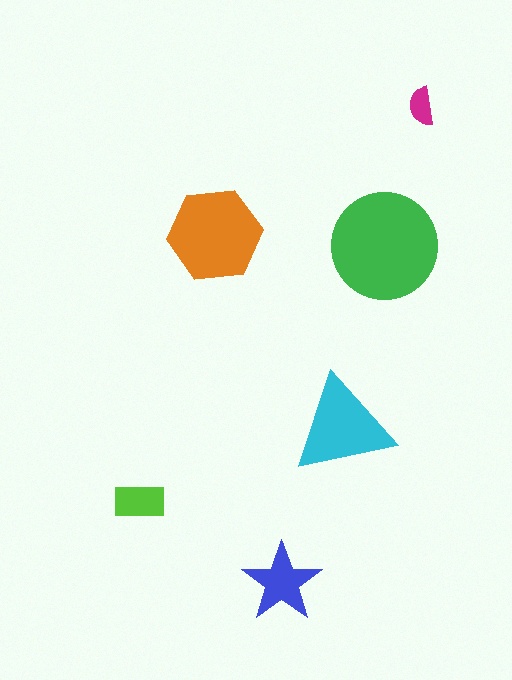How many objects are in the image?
There are 6 objects in the image.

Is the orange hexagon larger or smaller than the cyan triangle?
Larger.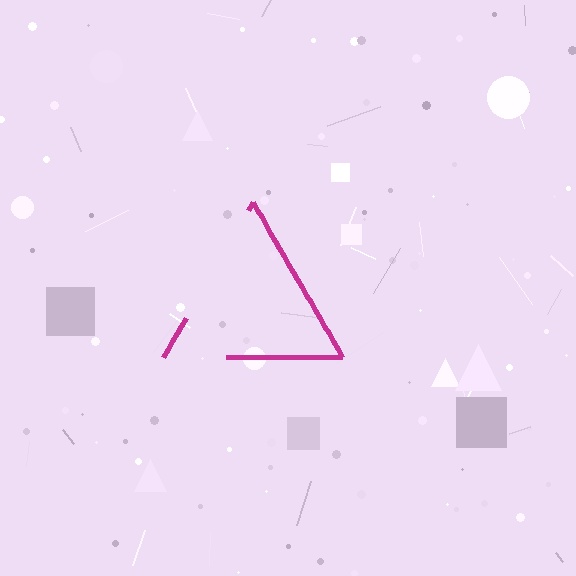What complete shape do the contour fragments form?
The contour fragments form a triangle.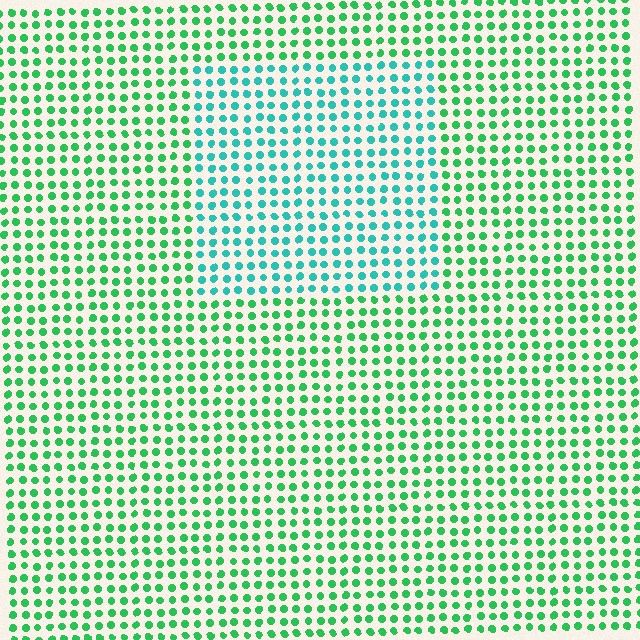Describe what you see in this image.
The image is filled with small green elements in a uniform arrangement. A rectangle-shaped region is visible where the elements are tinted to a slightly different hue, forming a subtle color boundary.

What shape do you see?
I see a rectangle.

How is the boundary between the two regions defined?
The boundary is defined purely by a slight shift in hue (about 37 degrees). Spacing, size, and orientation are identical on both sides.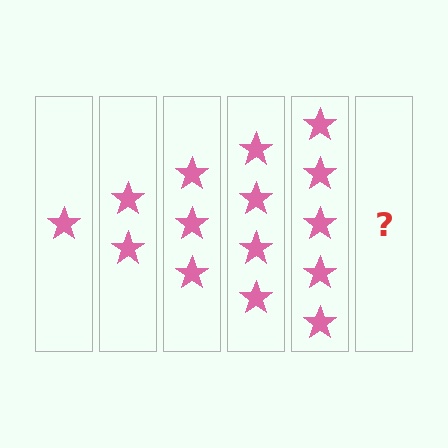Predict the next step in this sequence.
The next step is 6 stars.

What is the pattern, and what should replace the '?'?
The pattern is that each step adds one more star. The '?' should be 6 stars.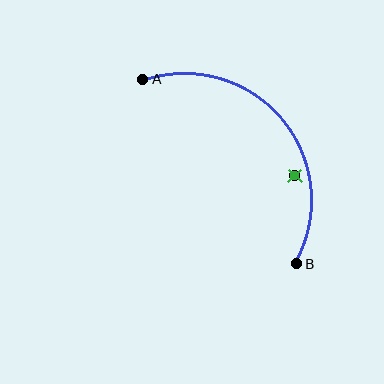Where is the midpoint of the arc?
The arc midpoint is the point on the curve farthest from the straight line joining A and B. It sits above and to the right of that line.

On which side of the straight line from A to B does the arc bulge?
The arc bulges above and to the right of the straight line connecting A and B.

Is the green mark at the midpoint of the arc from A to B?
No — the green mark does not lie on the arc at all. It sits slightly inside the curve.